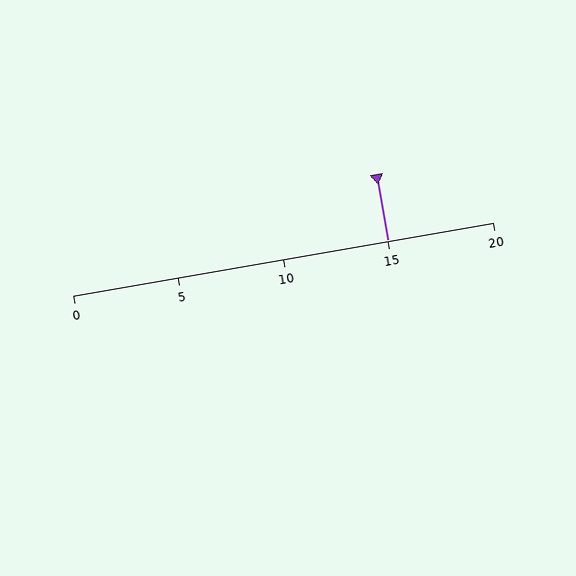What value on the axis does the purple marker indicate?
The marker indicates approximately 15.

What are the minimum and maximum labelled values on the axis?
The axis runs from 0 to 20.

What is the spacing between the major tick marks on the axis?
The major ticks are spaced 5 apart.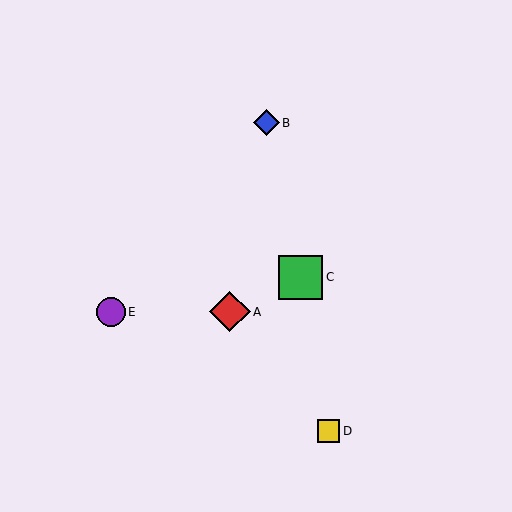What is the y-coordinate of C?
Object C is at y≈277.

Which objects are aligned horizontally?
Objects A, E are aligned horizontally.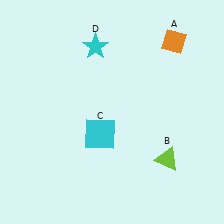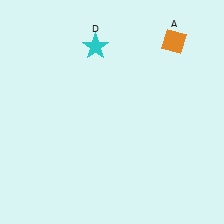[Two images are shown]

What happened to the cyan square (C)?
The cyan square (C) was removed in Image 2. It was in the bottom-left area of Image 1.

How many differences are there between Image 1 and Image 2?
There are 2 differences between the two images.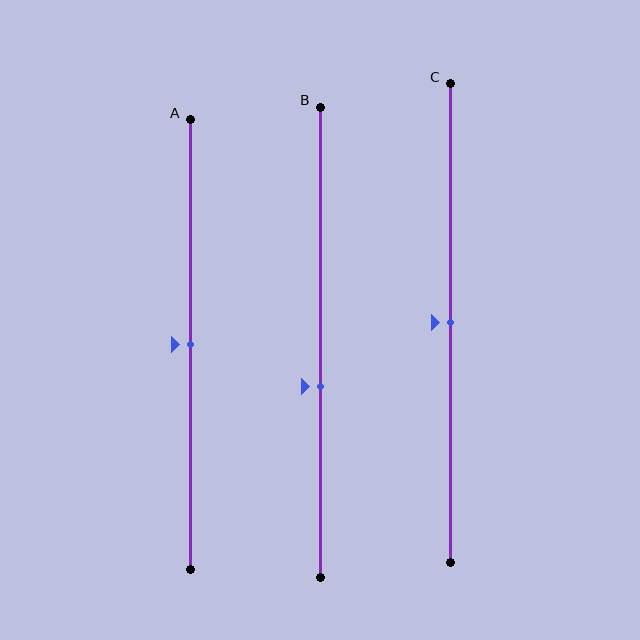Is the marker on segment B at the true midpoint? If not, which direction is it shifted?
No, the marker on segment B is shifted downward by about 9% of the segment length.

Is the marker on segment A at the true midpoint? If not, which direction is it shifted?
Yes, the marker on segment A is at the true midpoint.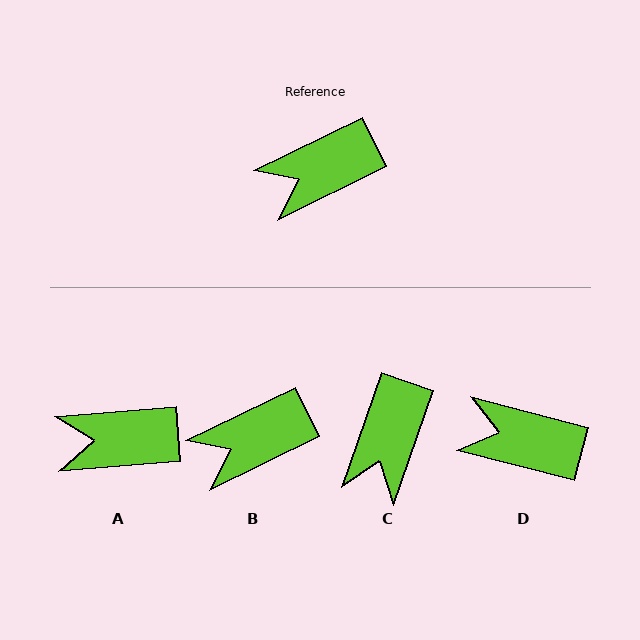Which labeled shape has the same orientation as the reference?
B.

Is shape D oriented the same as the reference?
No, it is off by about 41 degrees.